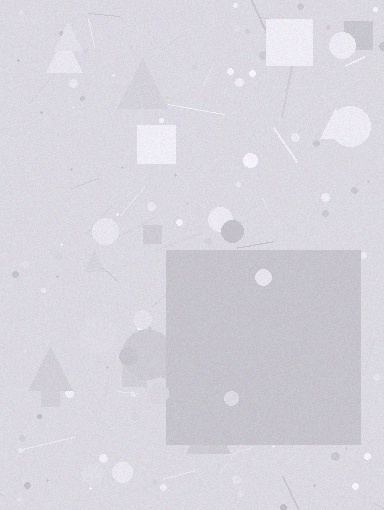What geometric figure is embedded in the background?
A square is embedded in the background.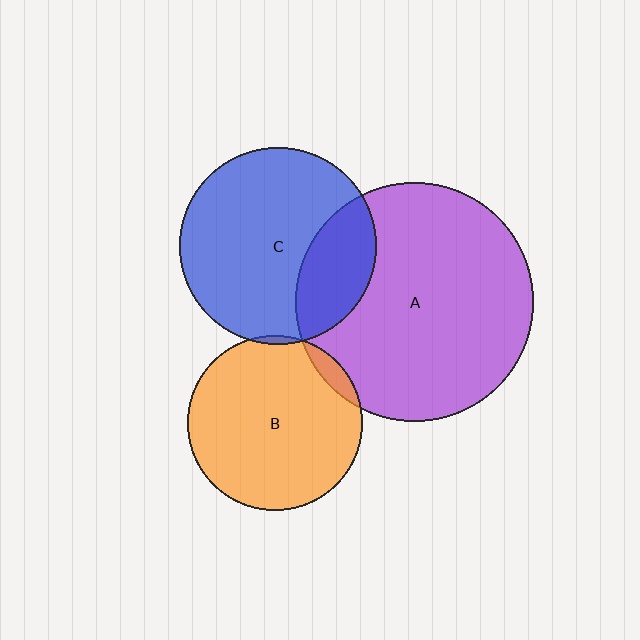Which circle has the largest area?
Circle A (purple).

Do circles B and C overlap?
Yes.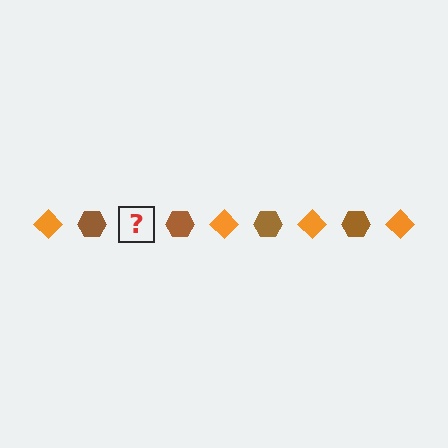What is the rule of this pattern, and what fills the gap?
The rule is that the pattern alternates between orange diamond and brown hexagon. The gap should be filled with an orange diamond.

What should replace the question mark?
The question mark should be replaced with an orange diamond.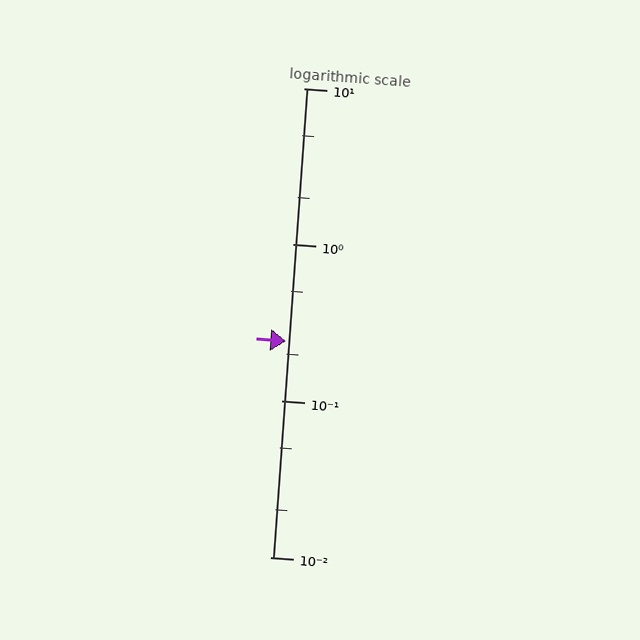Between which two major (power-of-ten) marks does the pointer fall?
The pointer is between 0.1 and 1.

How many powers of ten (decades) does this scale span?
The scale spans 3 decades, from 0.01 to 10.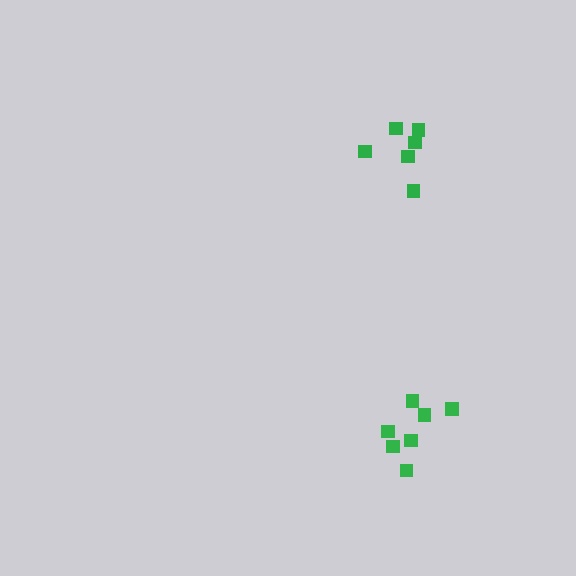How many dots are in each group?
Group 1: 6 dots, Group 2: 7 dots (13 total).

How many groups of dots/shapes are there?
There are 2 groups.